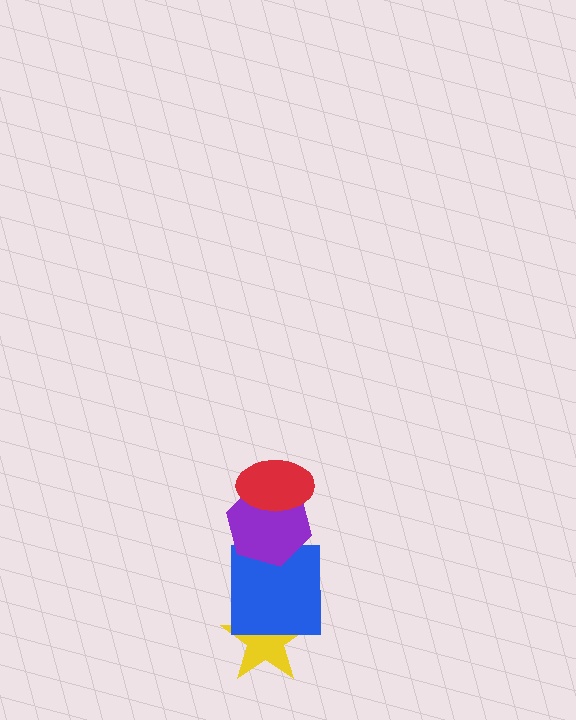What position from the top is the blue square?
The blue square is 3rd from the top.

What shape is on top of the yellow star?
The blue square is on top of the yellow star.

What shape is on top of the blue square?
The purple hexagon is on top of the blue square.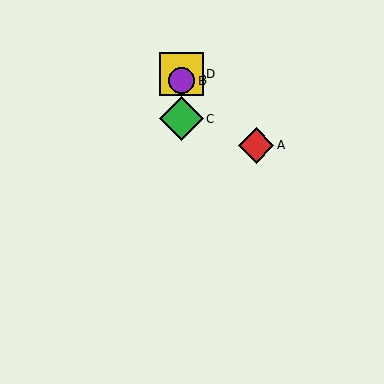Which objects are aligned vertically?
Objects B, C, D, E are aligned vertically.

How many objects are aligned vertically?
4 objects (B, C, D, E) are aligned vertically.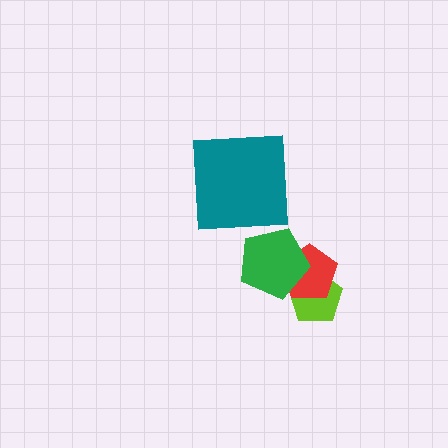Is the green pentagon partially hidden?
No, no other shape covers it.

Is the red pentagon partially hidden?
Yes, it is partially covered by another shape.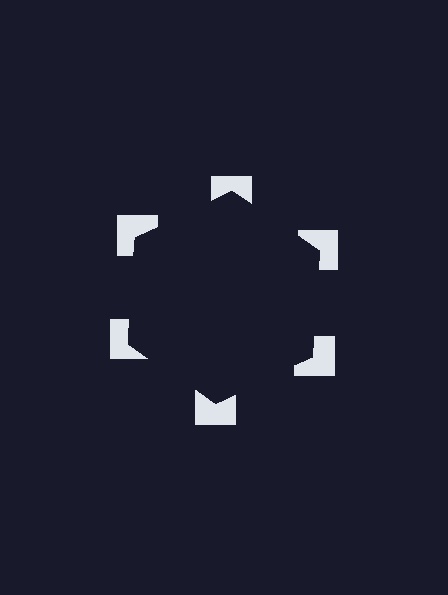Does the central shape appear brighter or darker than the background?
It typically appears slightly darker than the background, even though no actual brightness change is drawn.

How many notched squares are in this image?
There are 6 — one at each vertex of the illusory hexagon.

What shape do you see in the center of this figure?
An illusory hexagon — its edges are inferred from the aligned wedge cuts in the notched squares, not physically drawn.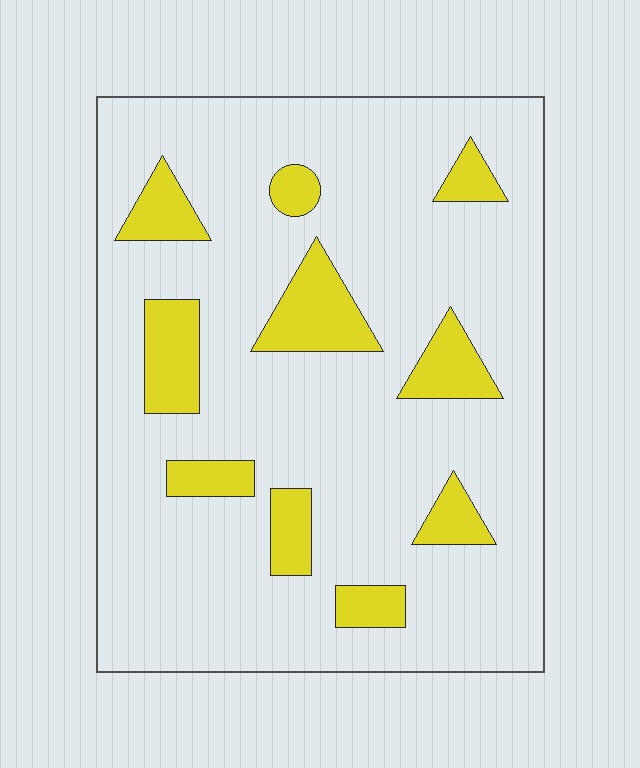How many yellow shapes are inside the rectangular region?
10.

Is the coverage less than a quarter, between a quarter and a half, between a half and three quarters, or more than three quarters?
Less than a quarter.